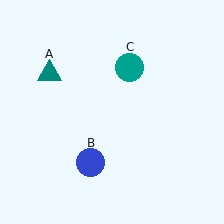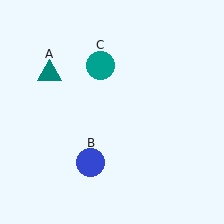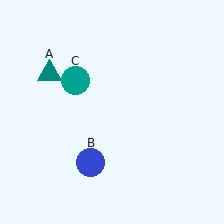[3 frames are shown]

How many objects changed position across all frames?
1 object changed position: teal circle (object C).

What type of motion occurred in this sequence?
The teal circle (object C) rotated counterclockwise around the center of the scene.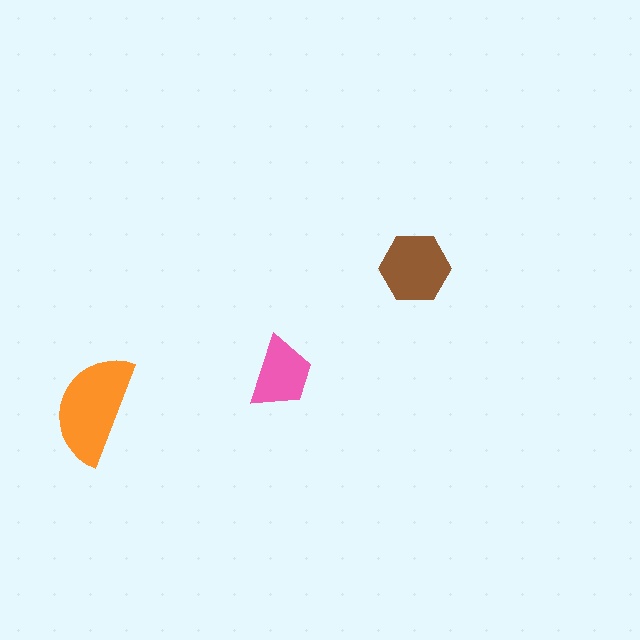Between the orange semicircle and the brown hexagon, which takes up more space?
The orange semicircle.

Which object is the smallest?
The pink trapezoid.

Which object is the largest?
The orange semicircle.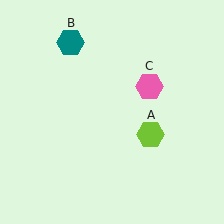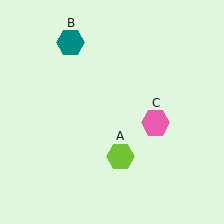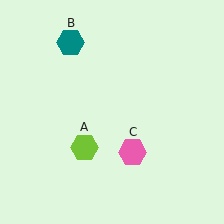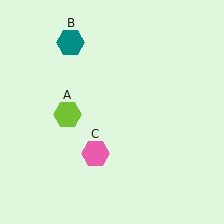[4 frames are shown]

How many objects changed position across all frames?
2 objects changed position: lime hexagon (object A), pink hexagon (object C).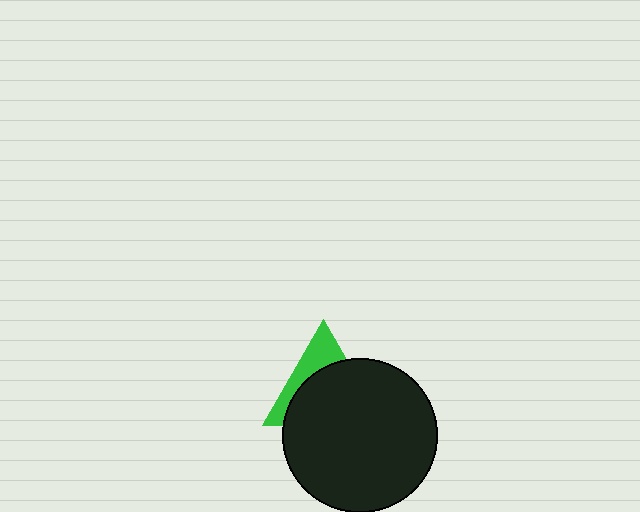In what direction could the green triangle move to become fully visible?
The green triangle could move up. That would shift it out from behind the black circle entirely.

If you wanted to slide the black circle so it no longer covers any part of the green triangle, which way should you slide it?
Slide it down — that is the most direct way to separate the two shapes.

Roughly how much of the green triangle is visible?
A small part of it is visible (roughly 34%).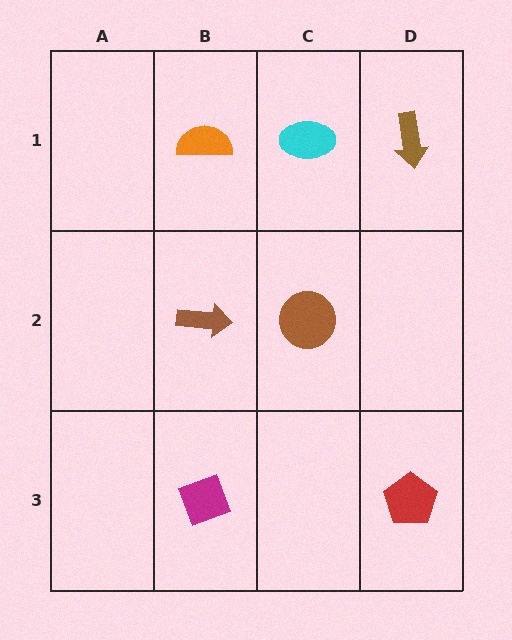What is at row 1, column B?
An orange semicircle.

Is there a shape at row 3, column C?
No, that cell is empty.